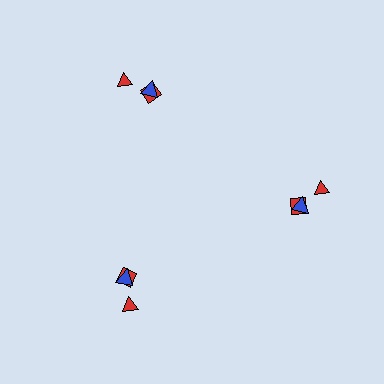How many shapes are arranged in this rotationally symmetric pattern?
There are 9 shapes, arranged in 3 groups of 3.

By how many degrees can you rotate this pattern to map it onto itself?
The pattern maps onto itself every 120 degrees of rotation.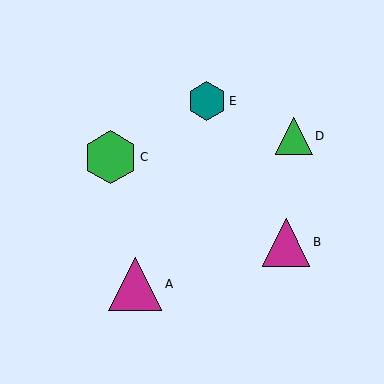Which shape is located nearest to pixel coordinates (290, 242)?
The magenta triangle (labeled B) at (286, 242) is nearest to that location.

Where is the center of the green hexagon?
The center of the green hexagon is at (111, 157).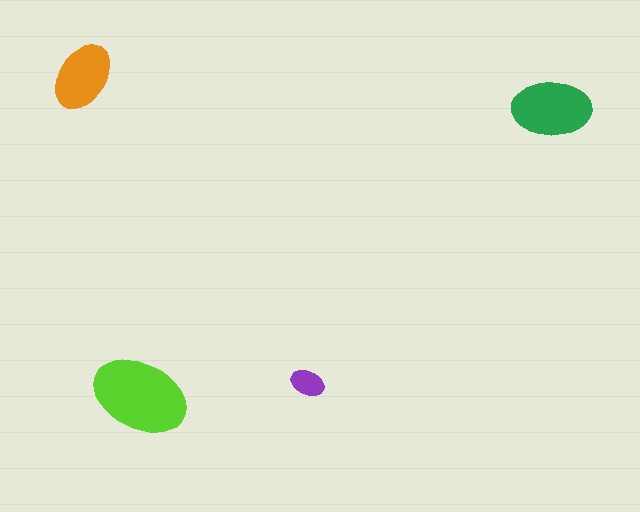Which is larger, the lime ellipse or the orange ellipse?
The lime one.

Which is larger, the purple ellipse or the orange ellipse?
The orange one.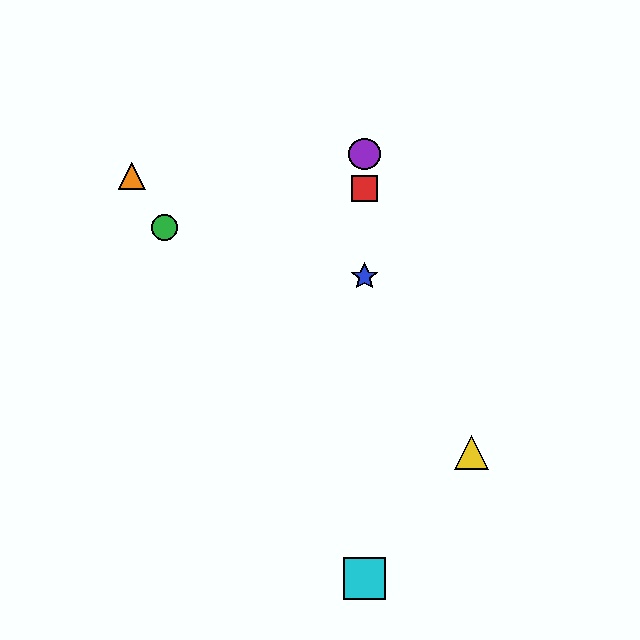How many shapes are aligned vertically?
4 shapes (the red square, the blue star, the purple circle, the cyan square) are aligned vertically.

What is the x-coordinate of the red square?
The red square is at x≈365.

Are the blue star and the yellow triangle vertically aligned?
No, the blue star is at x≈365 and the yellow triangle is at x≈472.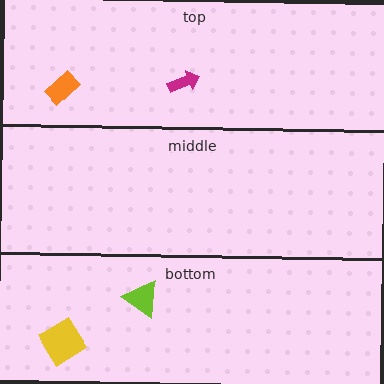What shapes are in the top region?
The orange rectangle, the magenta arrow.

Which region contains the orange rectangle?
The top region.